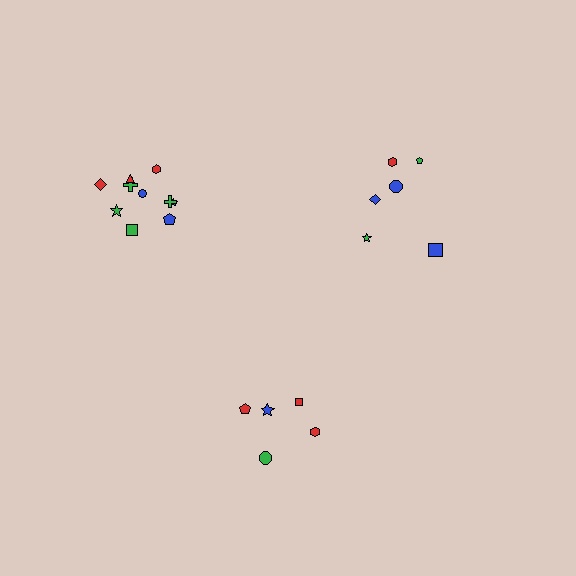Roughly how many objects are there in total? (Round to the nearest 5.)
Roughly 20 objects in total.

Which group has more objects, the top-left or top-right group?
The top-left group.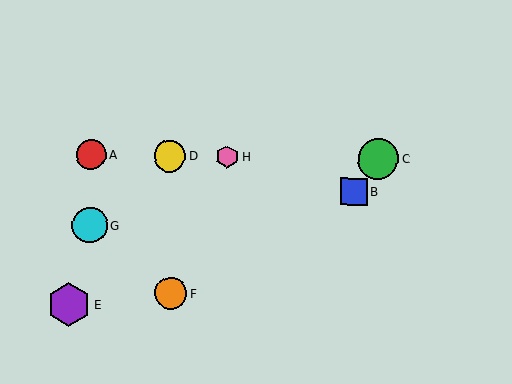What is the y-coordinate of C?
Object C is at y≈159.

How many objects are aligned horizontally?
4 objects (A, C, D, H) are aligned horizontally.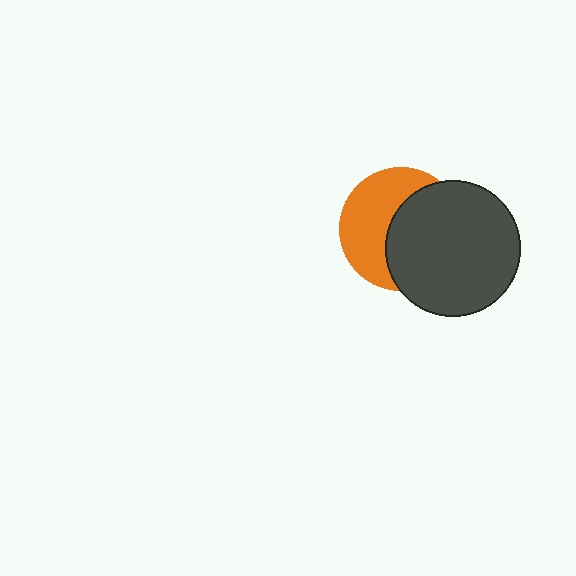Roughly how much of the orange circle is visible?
About half of it is visible (roughly 48%).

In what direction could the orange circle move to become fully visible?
The orange circle could move left. That would shift it out from behind the dark gray circle entirely.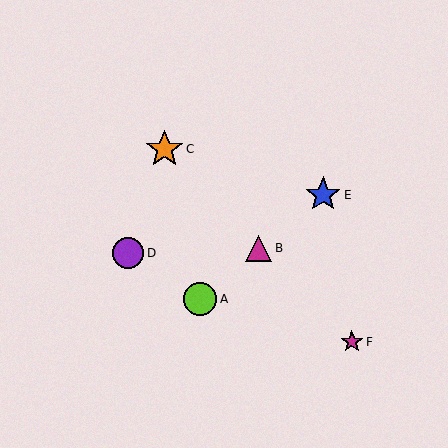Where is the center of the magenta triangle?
The center of the magenta triangle is at (259, 248).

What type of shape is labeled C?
Shape C is an orange star.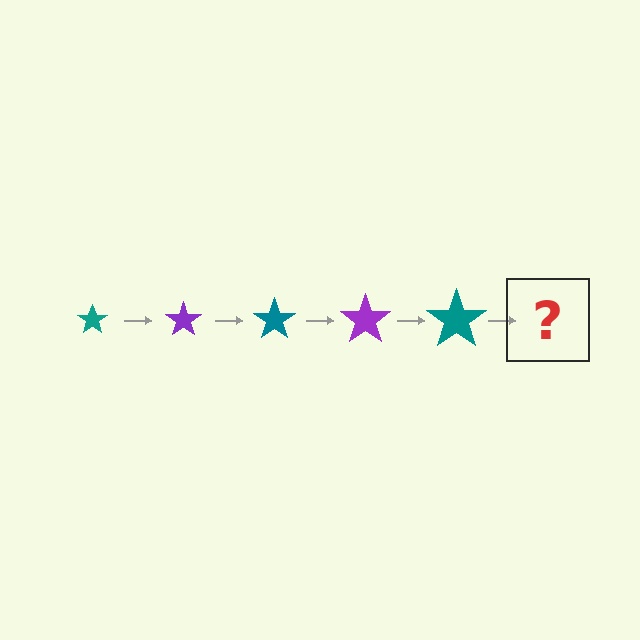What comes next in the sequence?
The next element should be a purple star, larger than the previous one.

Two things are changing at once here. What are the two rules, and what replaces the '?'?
The two rules are that the star grows larger each step and the color cycles through teal and purple. The '?' should be a purple star, larger than the previous one.